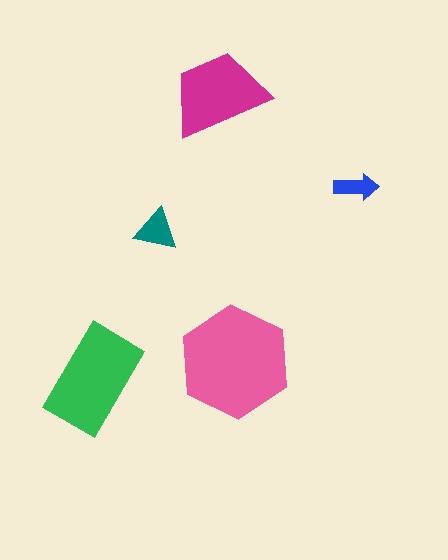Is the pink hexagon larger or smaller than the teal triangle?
Larger.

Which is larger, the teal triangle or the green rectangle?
The green rectangle.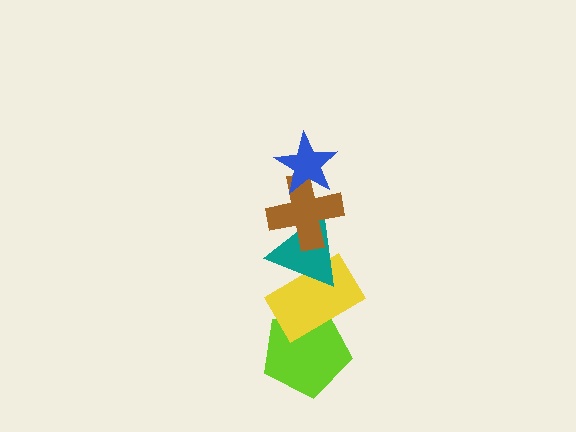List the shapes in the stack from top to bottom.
From top to bottom: the blue star, the brown cross, the teal triangle, the yellow rectangle, the lime pentagon.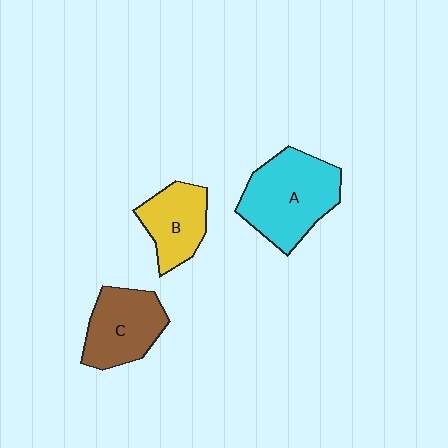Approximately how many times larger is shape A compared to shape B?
Approximately 1.6 times.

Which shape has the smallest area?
Shape B (yellow).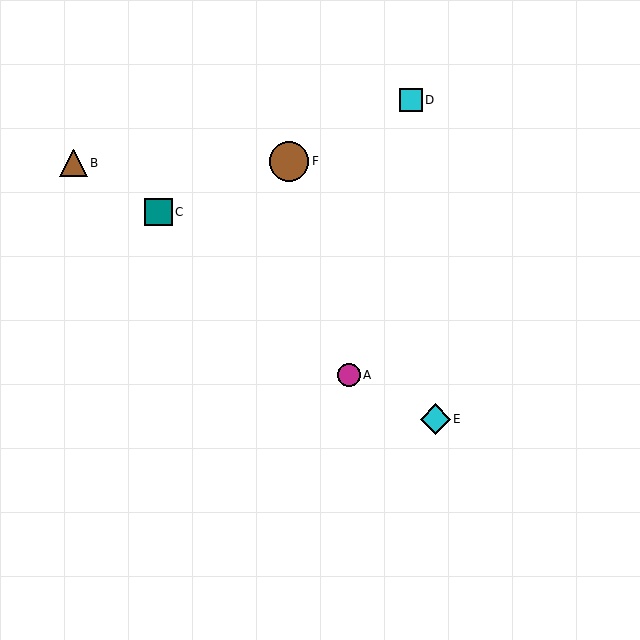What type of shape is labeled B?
Shape B is a brown triangle.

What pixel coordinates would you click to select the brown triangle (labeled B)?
Click at (73, 163) to select the brown triangle B.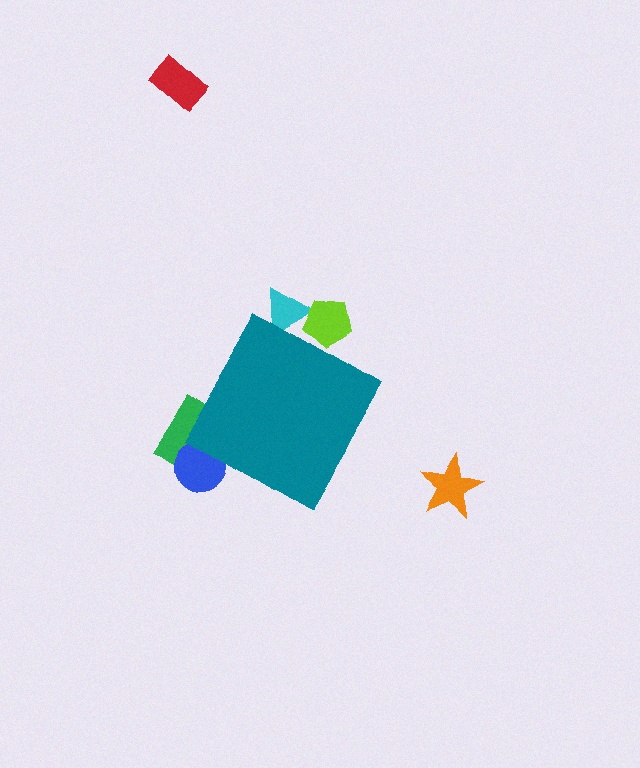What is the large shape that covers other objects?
A teal diamond.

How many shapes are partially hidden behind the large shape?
4 shapes are partially hidden.